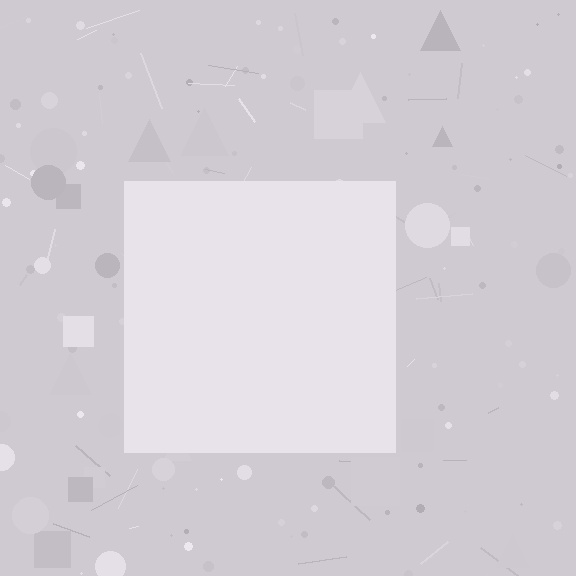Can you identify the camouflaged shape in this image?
The camouflaged shape is a square.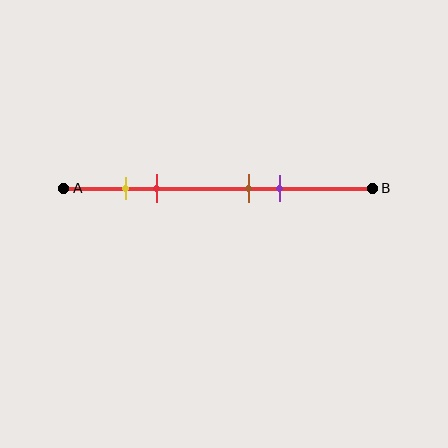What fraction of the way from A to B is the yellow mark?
The yellow mark is approximately 20% (0.2) of the way from A to B.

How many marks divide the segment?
There are 4 marks dividing the segment.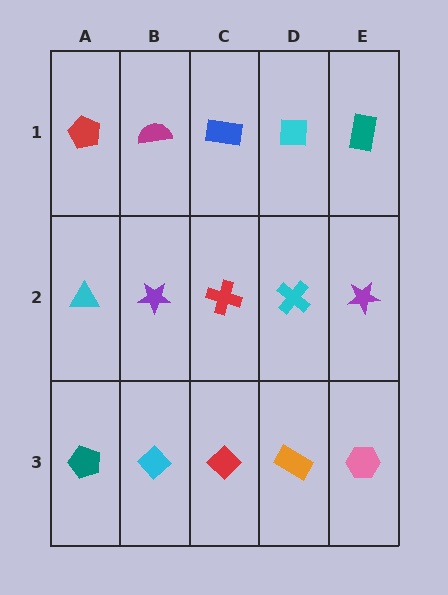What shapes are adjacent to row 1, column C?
A red cross (row 2, column C), a magenta semicircle (row 1, column B), a cyan square (row 1, column D).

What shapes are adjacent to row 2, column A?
A red pentagon (row 1, column A), a teal pentagon (row 3, column A), a purple star (row 2, column B).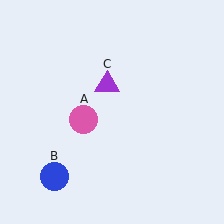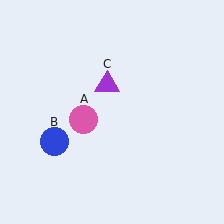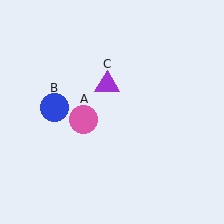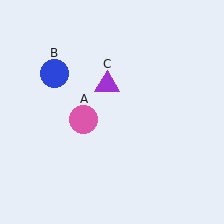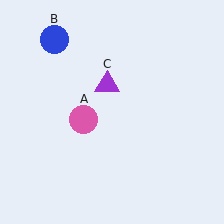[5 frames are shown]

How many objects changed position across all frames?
1 object changed position: blue circle (object B).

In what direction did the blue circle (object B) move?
The blue circle (object B) moved up.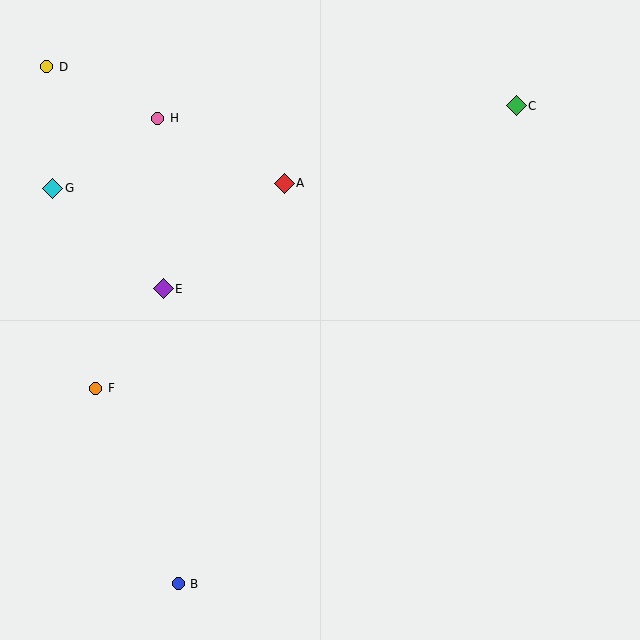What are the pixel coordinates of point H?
Point H is at (158, 118).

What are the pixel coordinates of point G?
Point G is at (53, 188).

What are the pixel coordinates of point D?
Point D is at (47, 67).